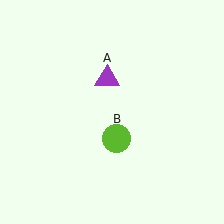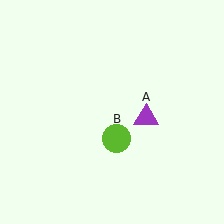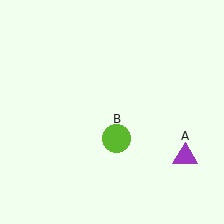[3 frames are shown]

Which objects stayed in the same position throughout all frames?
Lime circle (object B) remained stationary.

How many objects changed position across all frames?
1 object changed position: purple triangle (object A).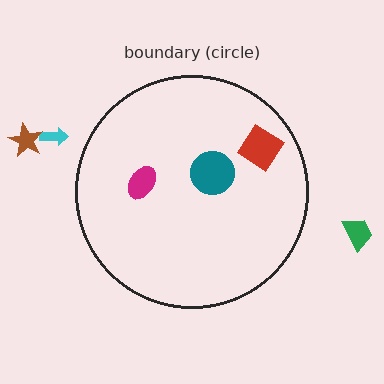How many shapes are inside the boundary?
3 inside, 3 outside.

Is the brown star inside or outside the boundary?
Outside.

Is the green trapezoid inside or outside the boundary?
Outside.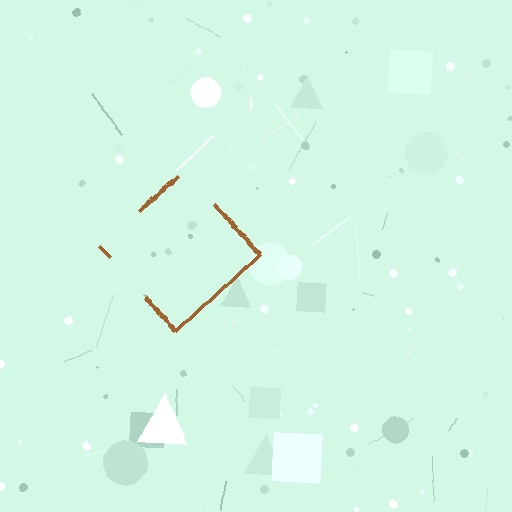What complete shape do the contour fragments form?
The contour fragments form a diamond.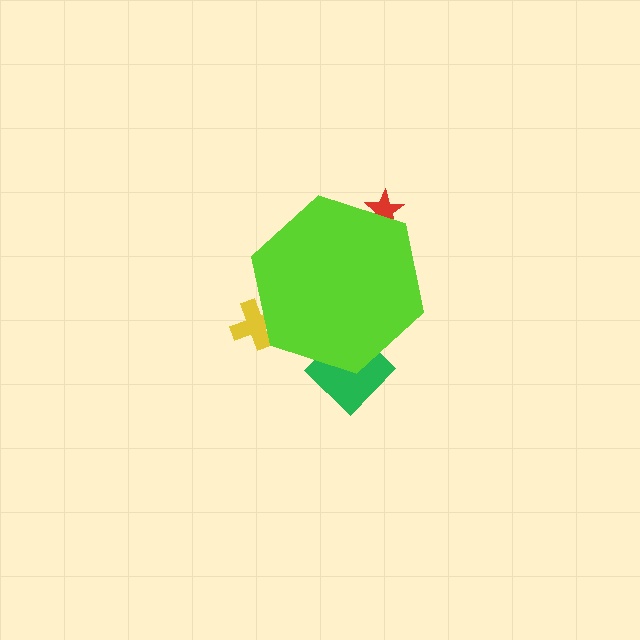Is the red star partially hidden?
Yes, the red star is partially hidden behind the lime hexagon.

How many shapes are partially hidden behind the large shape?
3 shapes are partially hidden.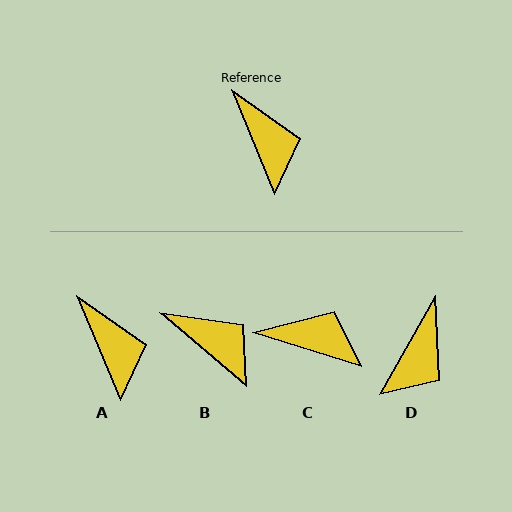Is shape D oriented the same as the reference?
No, it is off by about 52 degrees.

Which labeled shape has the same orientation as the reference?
A.